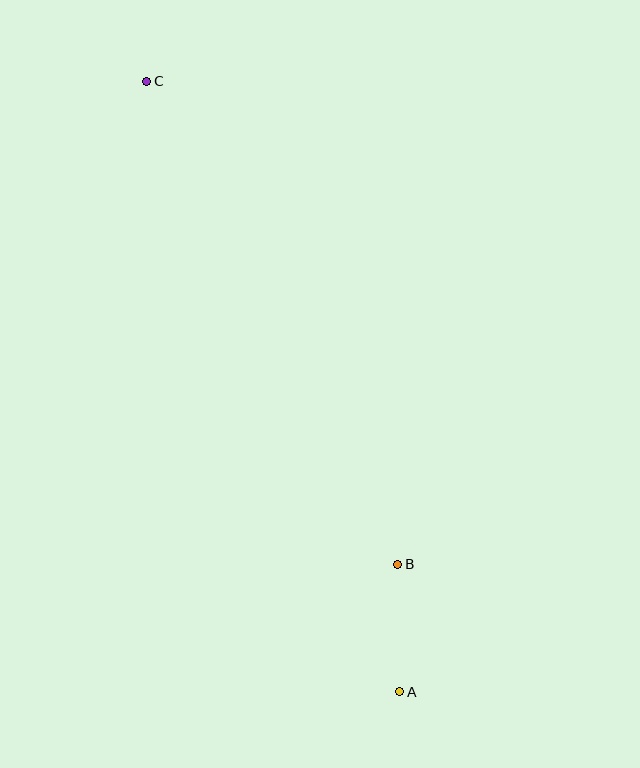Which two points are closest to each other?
Points A and B are closest to each other.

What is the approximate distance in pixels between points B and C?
The distance between B and C is approximately 545 pixels.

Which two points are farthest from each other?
Points A and C are farthest from each other.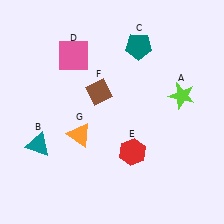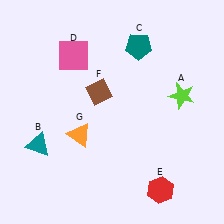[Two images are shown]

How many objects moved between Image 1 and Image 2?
1 object moved between the two images.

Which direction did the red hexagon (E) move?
The red hexagon (E) moved down.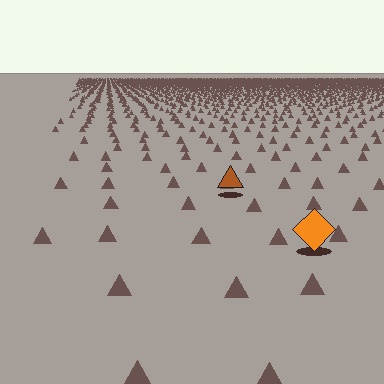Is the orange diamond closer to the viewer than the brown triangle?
Yes. The orange diamond is closer — you can tell from the texture gradient: the ground texture is coarser near it.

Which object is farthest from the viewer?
The brown triangle is farthest from the viewer. It appears smaller and the ground texture around it is denser.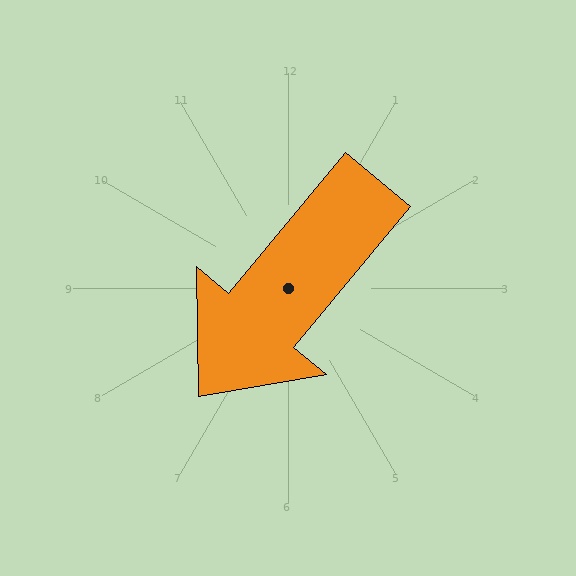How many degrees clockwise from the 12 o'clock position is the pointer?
Approximately 220 degrees.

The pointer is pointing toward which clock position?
Roughly 7 o'clock.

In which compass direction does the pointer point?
Southwest.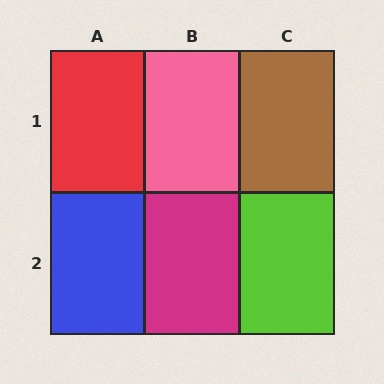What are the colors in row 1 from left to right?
Red, pink, brown.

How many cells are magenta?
1 cell is magenta.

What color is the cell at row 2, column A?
Blue.